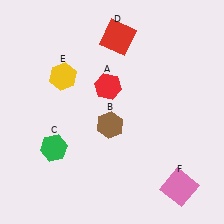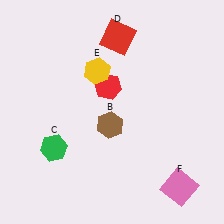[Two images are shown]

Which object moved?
The yellow hexagon (E) moved right.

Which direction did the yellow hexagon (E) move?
The yellow hexagon (E) moved right.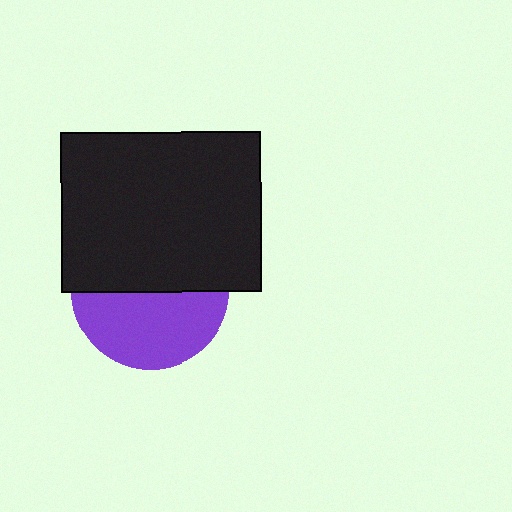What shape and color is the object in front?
The object in front is a black rectangle.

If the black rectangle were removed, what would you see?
You would see the complete purple circle.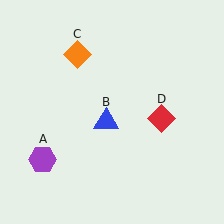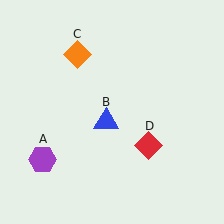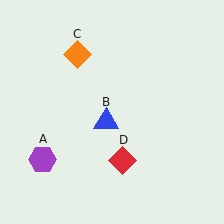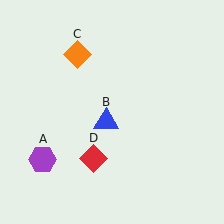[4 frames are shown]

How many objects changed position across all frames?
1 object changed position: red diamond (object D).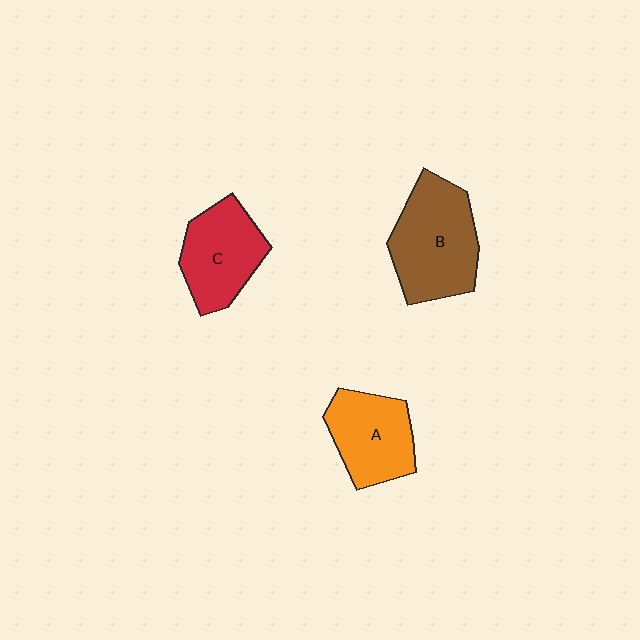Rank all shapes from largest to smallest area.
From largest to smallest: B (brown), C (red), A (orange).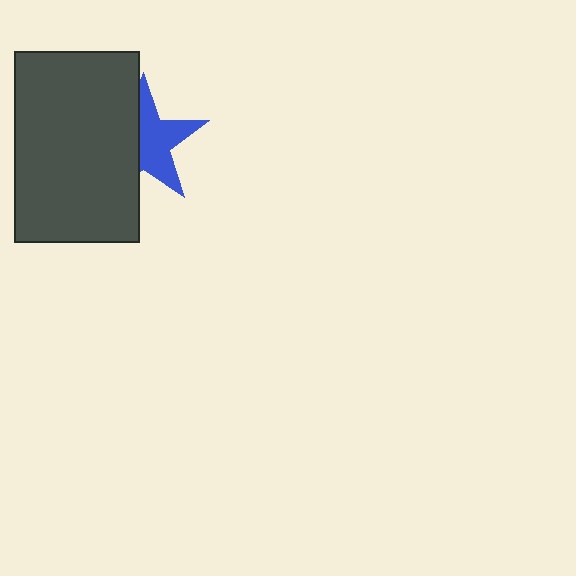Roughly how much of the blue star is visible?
About half of it is visible (roughly 56%).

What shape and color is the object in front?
The object in front is a dark gray rectangle.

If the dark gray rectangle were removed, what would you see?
You would see the complete blue star.